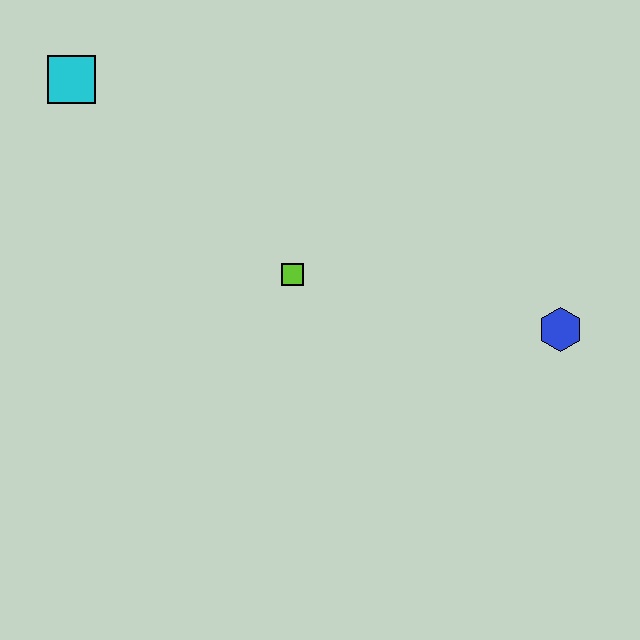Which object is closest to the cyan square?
The lime square is closest to the cyan square.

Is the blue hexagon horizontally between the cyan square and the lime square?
No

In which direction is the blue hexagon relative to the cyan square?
The blue hexagon is to the right of the cyan square.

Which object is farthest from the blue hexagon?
The cyan square is farthest from the blue hexagon.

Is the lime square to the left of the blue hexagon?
Yes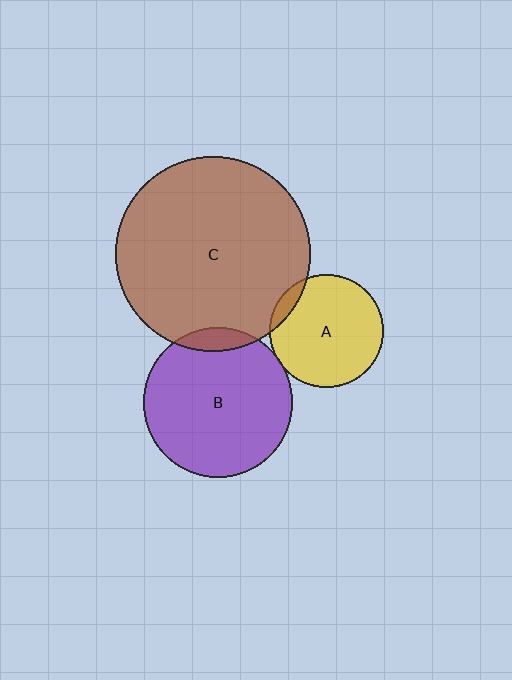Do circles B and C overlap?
Yes.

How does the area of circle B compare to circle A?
Approximately 1.8 times.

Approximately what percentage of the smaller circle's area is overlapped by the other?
Approximately 10%.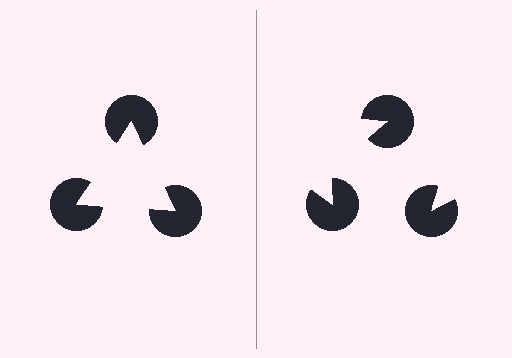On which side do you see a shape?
An illusory triangle appears on the left side. On the right side the wedge cuts are rotated, so no coherent shape forms.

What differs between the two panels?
The pac-man discs are positioned identically on both sides; only the wedge orientations differ. On the left they align to a triangle; on the right they are misaligned.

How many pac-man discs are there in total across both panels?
6 — 3 on each side.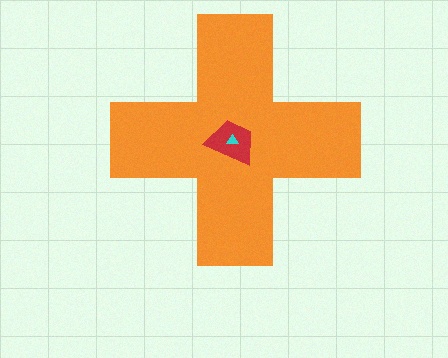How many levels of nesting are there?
3.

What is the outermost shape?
The orange cross.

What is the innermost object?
The cyan triangle.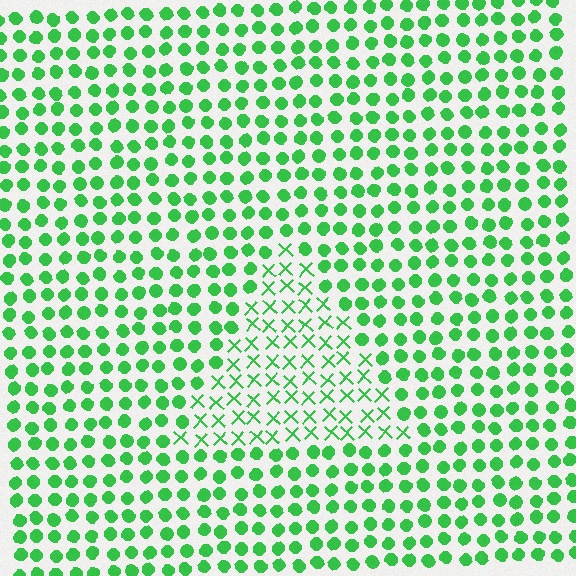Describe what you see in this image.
The image is filled with small green elements arranged in a uniform grid. A triangle-shaped region contains X marks, while the surrounding area contains circles. The boundary is defined purely by the change in element shape.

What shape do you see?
I see a triangle.